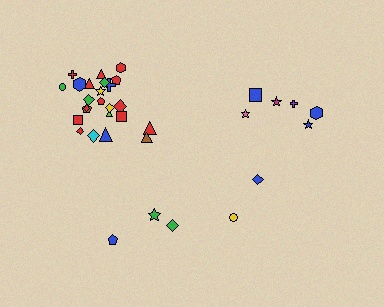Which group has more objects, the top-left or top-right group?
The top-left group.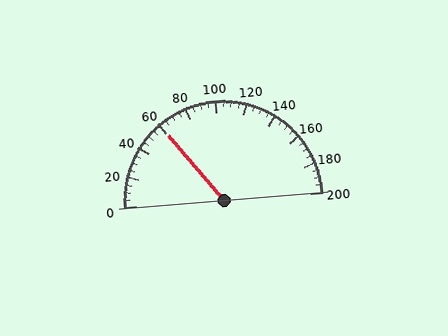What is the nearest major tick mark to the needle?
The nearest major tick mark is 60.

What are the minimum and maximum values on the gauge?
The gauge ranges from 0 to 200.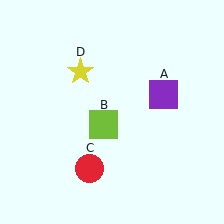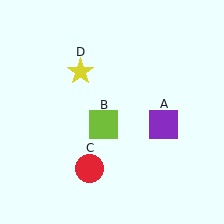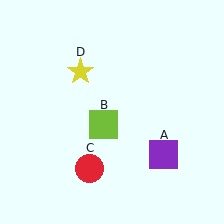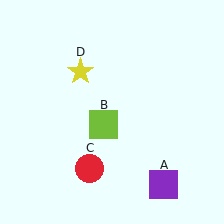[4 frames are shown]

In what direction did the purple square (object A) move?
The purple square (object A) moved down.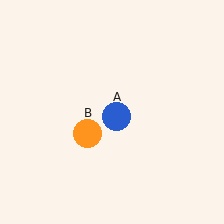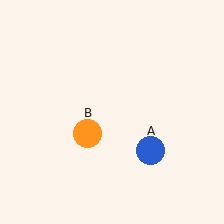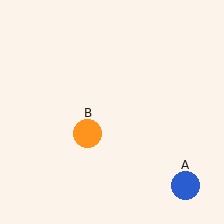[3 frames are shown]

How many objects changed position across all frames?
1 object changed position: blue circle (object A).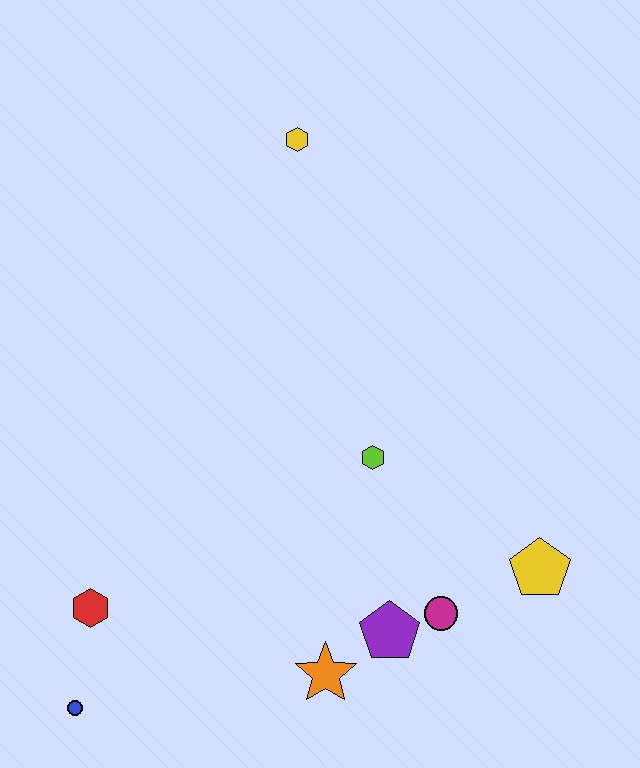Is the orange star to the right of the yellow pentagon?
No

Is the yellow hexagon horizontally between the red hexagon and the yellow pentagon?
Yes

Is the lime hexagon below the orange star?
No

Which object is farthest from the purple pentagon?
The yellow hexagon is farthest from the purple pentagon.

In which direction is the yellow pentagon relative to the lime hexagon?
The yellow pentagon is to the right of the lime hexagon.